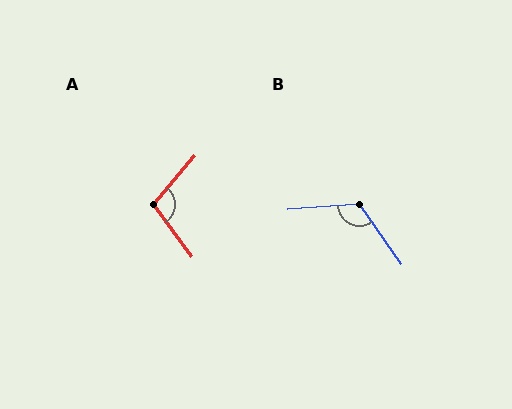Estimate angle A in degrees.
Approximately 104 degrees.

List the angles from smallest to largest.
A (104°), B (121°).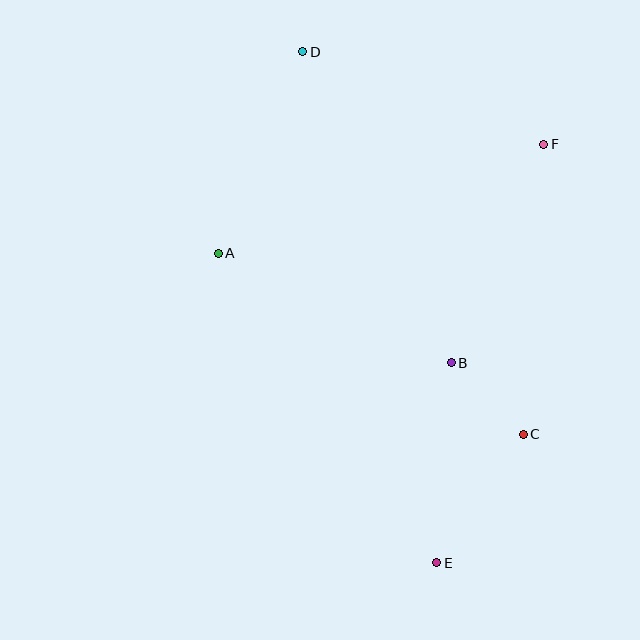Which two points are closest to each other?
Points B and C are closest to each other.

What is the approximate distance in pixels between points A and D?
The distance between A and D is approximately 219 pixels.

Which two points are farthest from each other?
Points D and E are farthest from each other.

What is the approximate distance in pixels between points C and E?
The distance between C and E is approximately 155 pixels.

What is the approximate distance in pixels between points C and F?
The distance between C and F is approximately 291 pixels.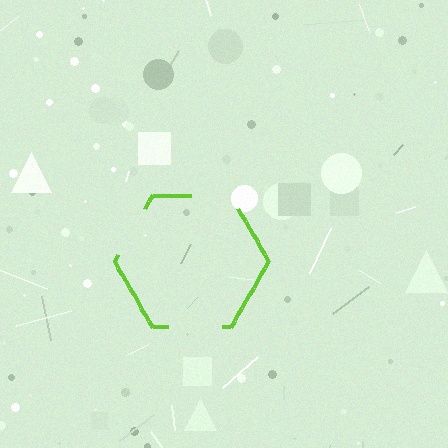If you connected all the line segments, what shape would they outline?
They would outline a hexagon.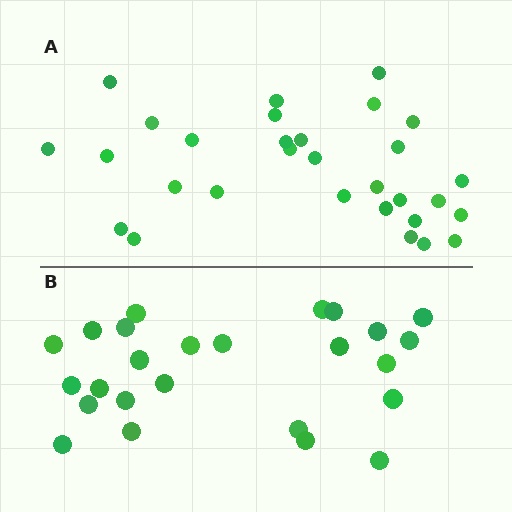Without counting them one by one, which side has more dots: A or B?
Region A (the top region) has more dots.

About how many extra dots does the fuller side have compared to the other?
Region A has about 5 more dots than region B.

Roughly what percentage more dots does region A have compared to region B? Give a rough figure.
About 20% more.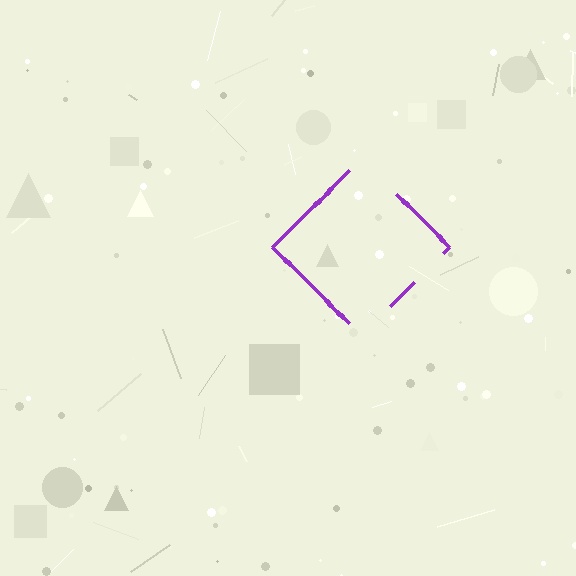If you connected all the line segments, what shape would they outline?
They would outline a diamond.